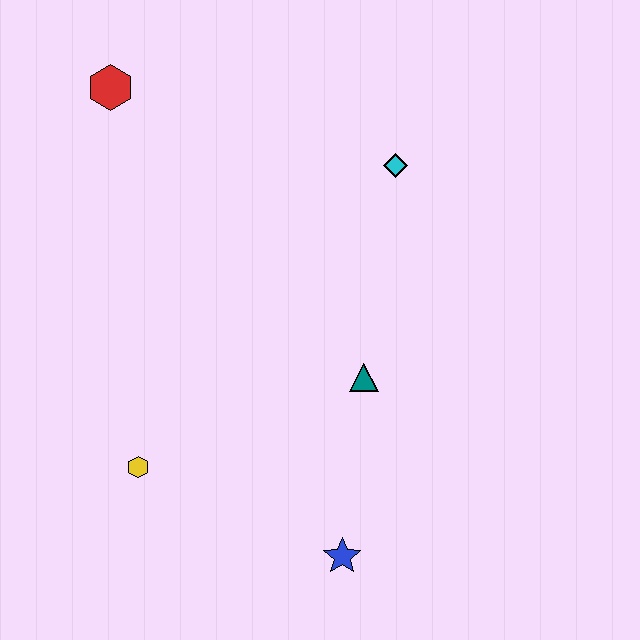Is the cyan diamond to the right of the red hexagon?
Yes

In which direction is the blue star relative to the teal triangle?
The blue star is below the teal triangle.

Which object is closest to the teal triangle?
The blue star is closest to the teal triangle.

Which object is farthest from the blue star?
The red hexagon is farthest from the blue star.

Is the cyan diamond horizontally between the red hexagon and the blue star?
No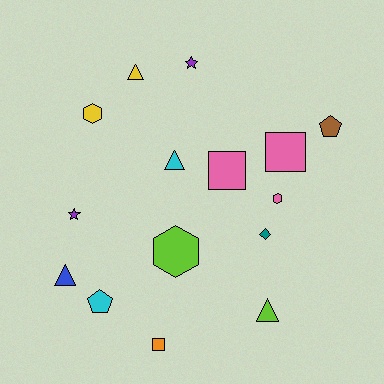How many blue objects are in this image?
There is 1 blue object.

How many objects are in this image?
There are 15 objects.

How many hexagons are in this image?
There are 3 hexagons.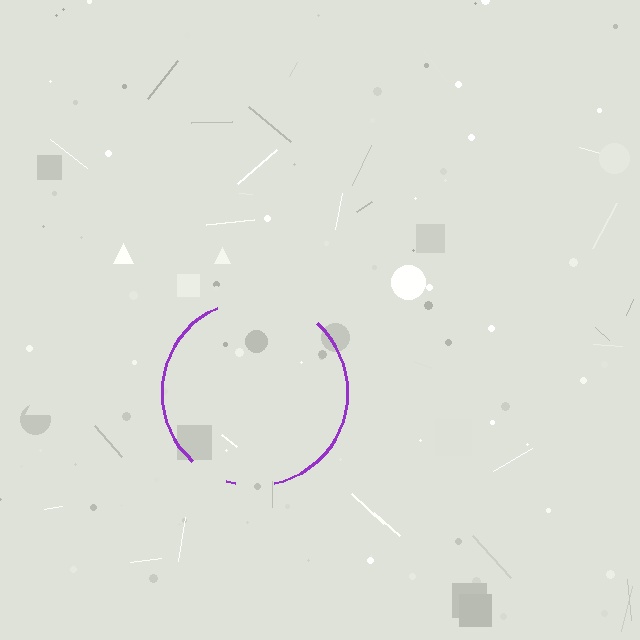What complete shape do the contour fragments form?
The contour fragments form a circle.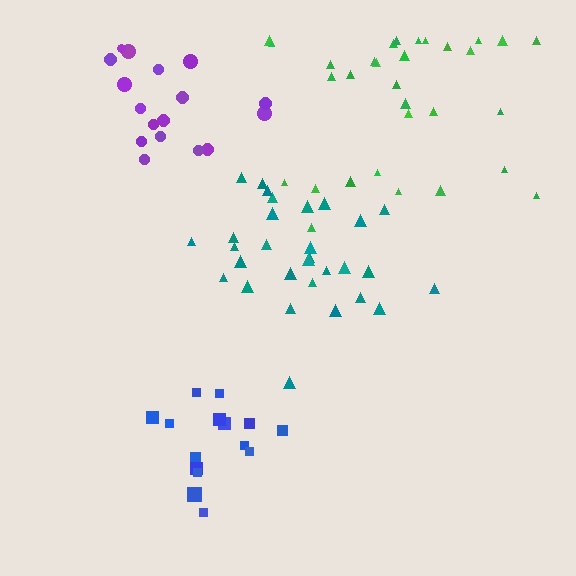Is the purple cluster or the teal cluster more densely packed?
Purple.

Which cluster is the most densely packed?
Blue.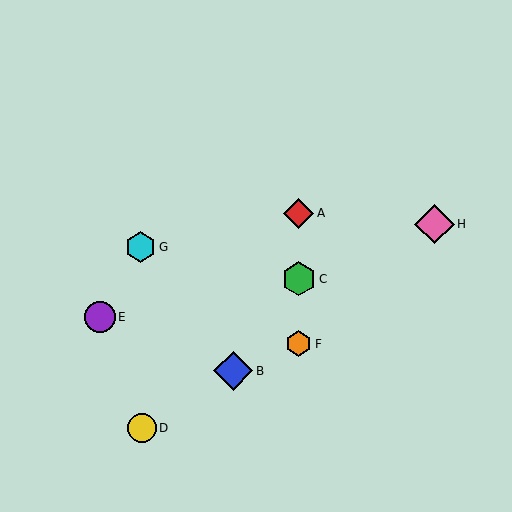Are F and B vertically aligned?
No, F is at x≈299 and B is at x≈233.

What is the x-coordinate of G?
Object G is at x≈140.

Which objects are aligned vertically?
Objects A, C, F are aligned vertically.